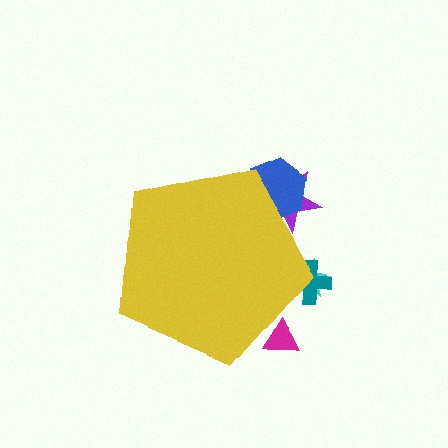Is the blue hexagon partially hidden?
Yes, the blue hexagon is partially hidden behind the yellow pentagon.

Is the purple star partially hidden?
Yes, the purple star is partially hidden behind the yellow pentagon.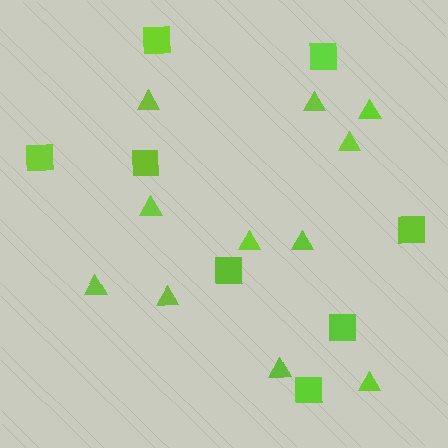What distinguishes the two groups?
There are 2 groups: one group of triangles (11) and one group of squares (8).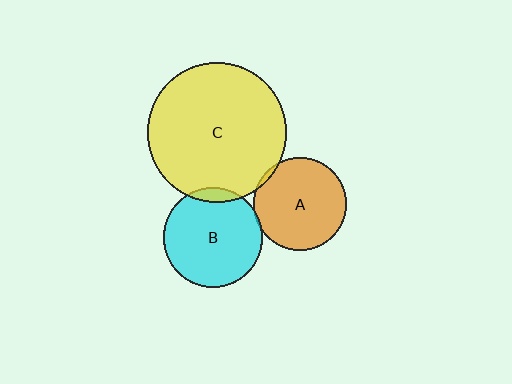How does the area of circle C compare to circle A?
Approximately 2.3 times.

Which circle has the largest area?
Circle C (yellow).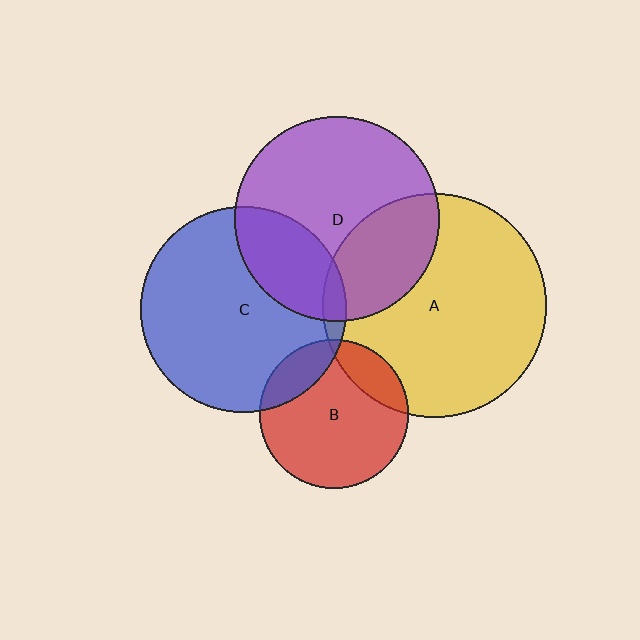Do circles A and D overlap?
Yes.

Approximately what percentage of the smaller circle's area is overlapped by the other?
Approximately 30%.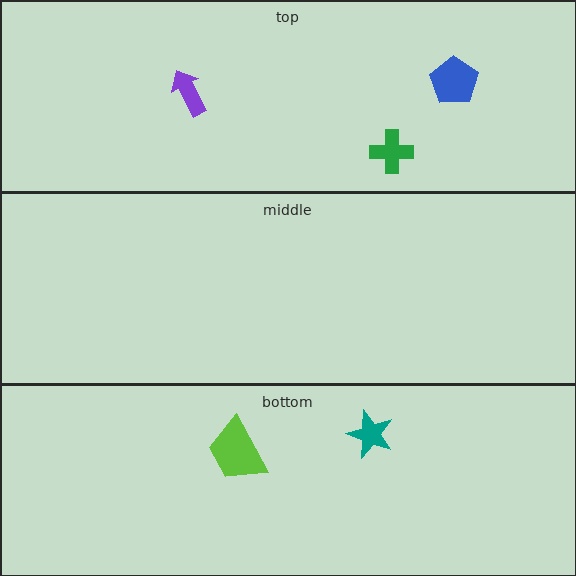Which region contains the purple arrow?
The top region.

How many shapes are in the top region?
3.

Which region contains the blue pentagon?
The top region.